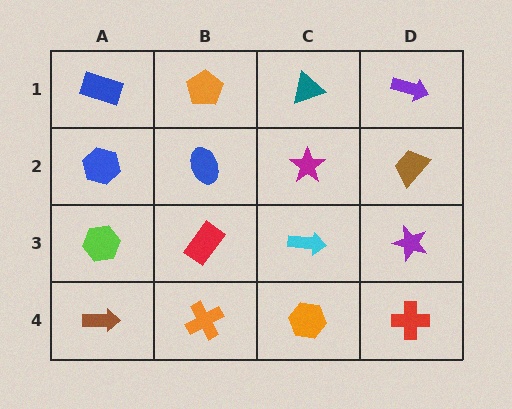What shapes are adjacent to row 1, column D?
A brown trapezoid (row 2, column D), a teal triangle (row 1, column C).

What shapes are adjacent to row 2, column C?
A teal triangle (row 1, column C), a cyan arrow (row 3, column C), a blue ellipse (row 2, column B), a brown trapezoid (row 2, column D).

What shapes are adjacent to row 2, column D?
A purple arrow (row 1, column D), a purple star (row 3, column D), a magenta star (row 2, column C).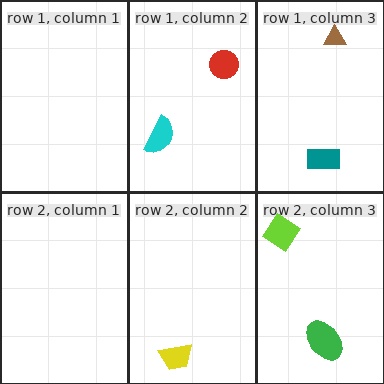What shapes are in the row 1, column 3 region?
The brown triangle, the teal rectangle.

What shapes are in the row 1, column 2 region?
The cyan semicircle, the red circle.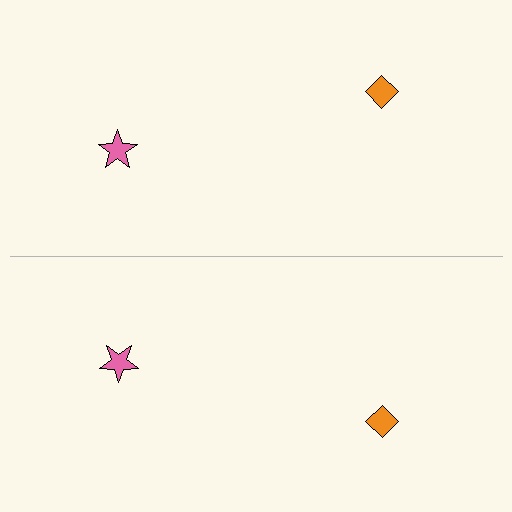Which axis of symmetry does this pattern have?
The pattern has a horizontal axis of symmetry running through the center of the image.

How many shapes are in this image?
There are 4 shapes in this image.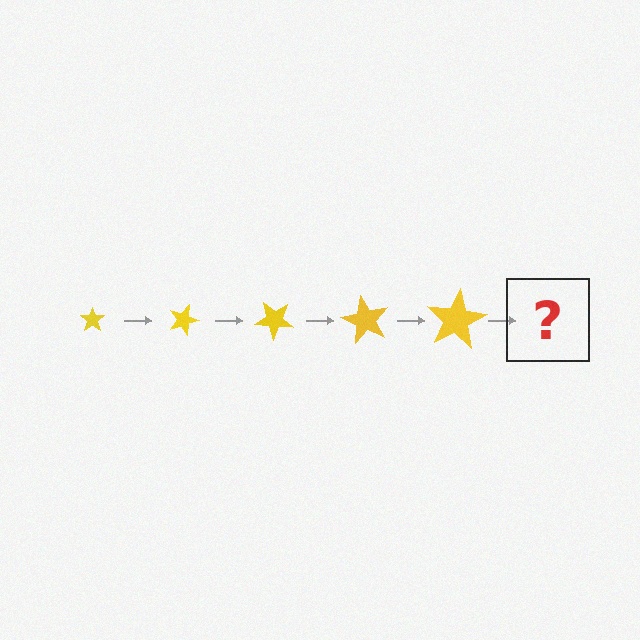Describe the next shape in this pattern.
It should be a star, larger than the previous one and rotated 100 degrees from the start.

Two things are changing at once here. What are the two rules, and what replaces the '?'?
The two rules are that the star grows larger each step and it rotates 20 degrees each step. The '?' should be a star, larger than the previous one and rotated 100 degrees from the start.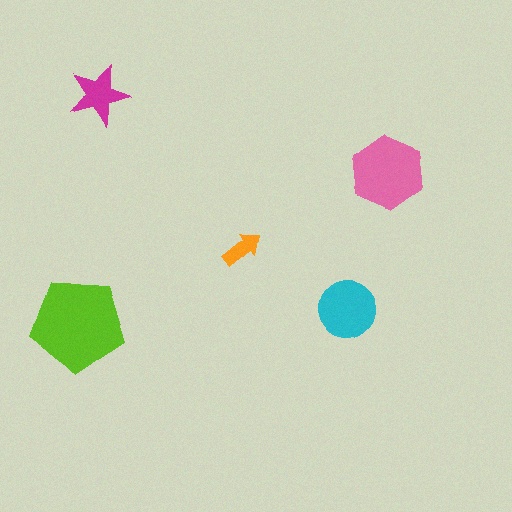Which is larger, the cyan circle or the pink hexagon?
The pink hexagon.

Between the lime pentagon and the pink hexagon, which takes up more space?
The lime pentagon.